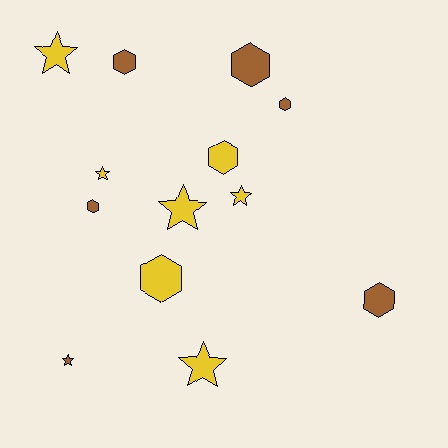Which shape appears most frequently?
Hexagon, with 7 objects.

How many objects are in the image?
There are 13 objects.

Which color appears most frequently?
Yellow, with 7 objects.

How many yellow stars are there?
There are 5 yellow stars.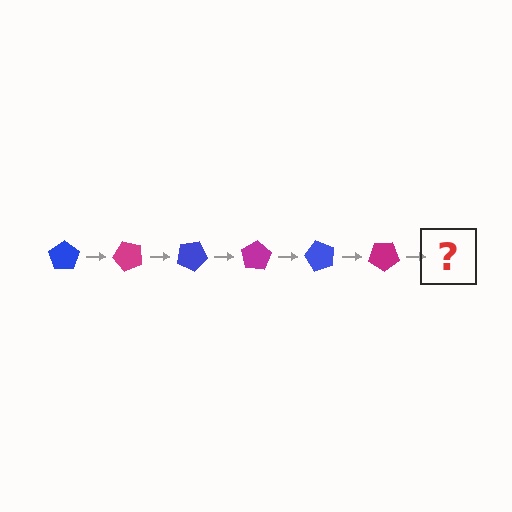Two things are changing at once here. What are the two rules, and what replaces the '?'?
The two rules are that it rotates 50 degrees each step and the color cycles through blue and magenta. The '?' should be a blue pentagon, rotated 300 degrees from the start.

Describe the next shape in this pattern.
It should be a blue pentagon, rotated 300 degrees from the start.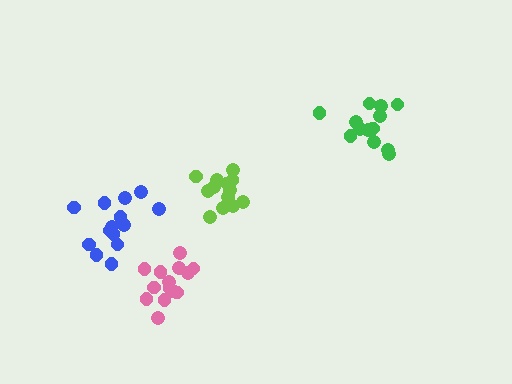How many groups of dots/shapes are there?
There are 4 groups.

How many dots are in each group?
Group 1: 13 dots, Group 2: 13 dots, Group 3: 14 dots, Group 4: 14 dots (54 total).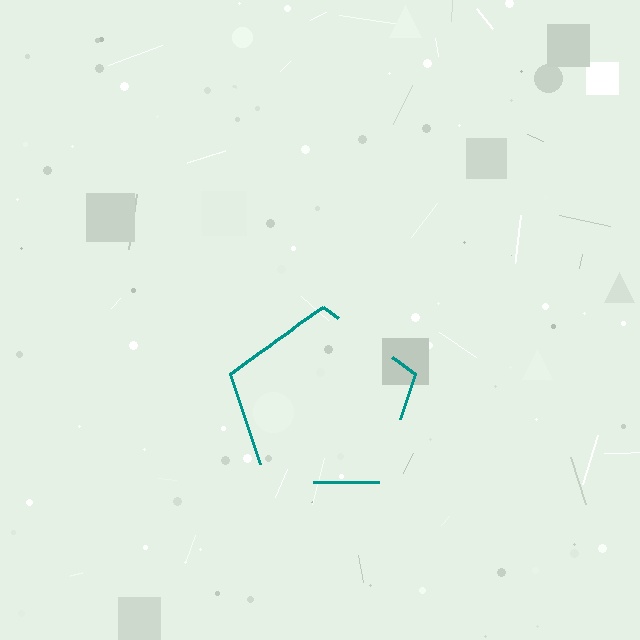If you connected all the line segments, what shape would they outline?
They would outline a pentagon.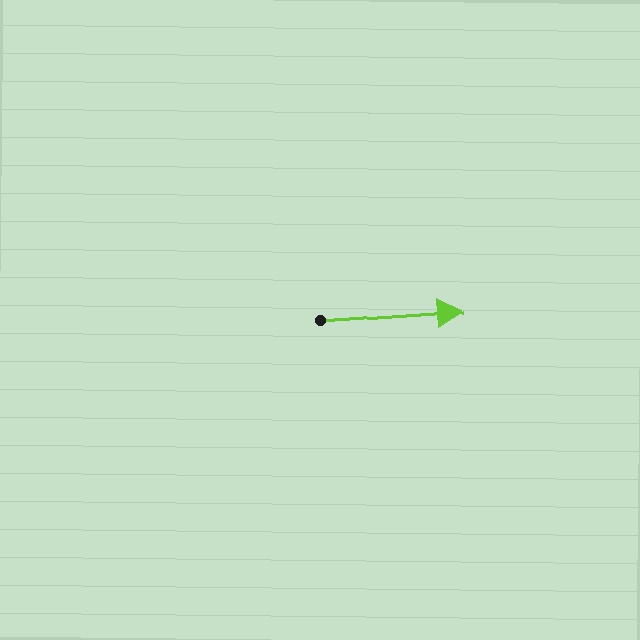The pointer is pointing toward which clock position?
Roughly 3 o'clock.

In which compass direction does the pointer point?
East.